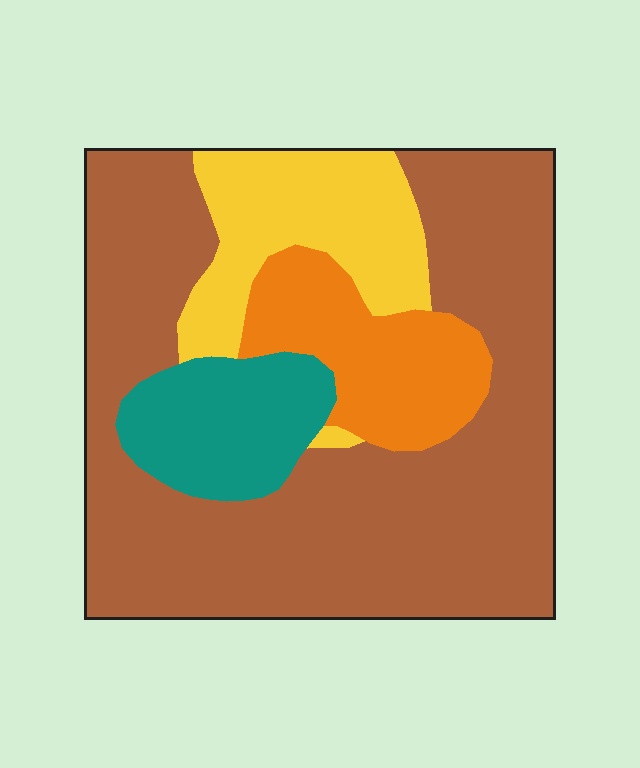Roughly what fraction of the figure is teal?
Teal covers 11% of the figure.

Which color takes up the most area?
Brown, at roughly 60%.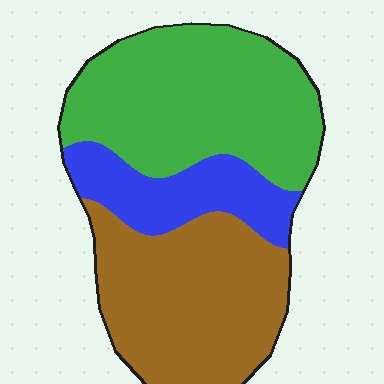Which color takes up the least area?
Blue, at roughly 20%.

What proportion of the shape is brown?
Brown covers roughly 40% of the shape.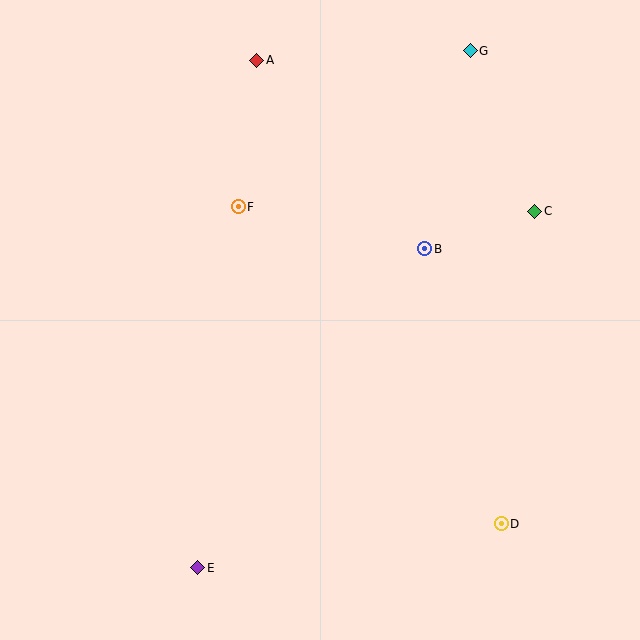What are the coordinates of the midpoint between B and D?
The midpoint between B and D is at (463, 386).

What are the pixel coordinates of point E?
Point E is at (198, 568).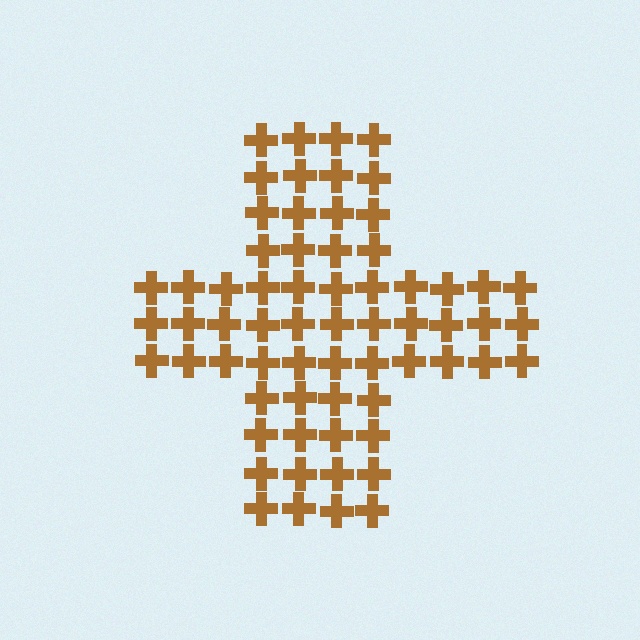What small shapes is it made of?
It is made of small crosses.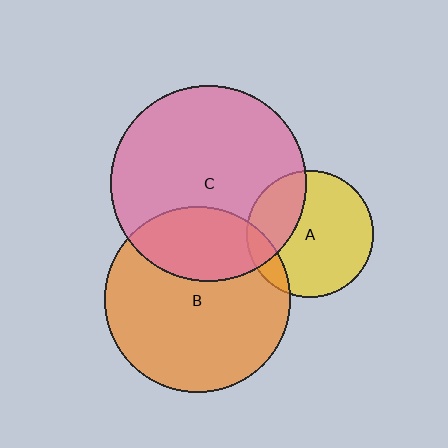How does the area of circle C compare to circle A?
Approximately 2.4 times.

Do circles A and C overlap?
Yes.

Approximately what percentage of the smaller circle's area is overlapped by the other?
Approximately 30%.